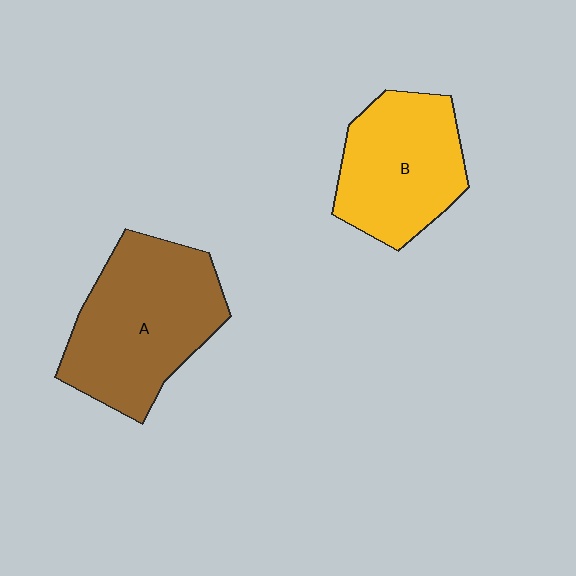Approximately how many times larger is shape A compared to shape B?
Approximately 1.3 times.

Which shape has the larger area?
Shape A (brown).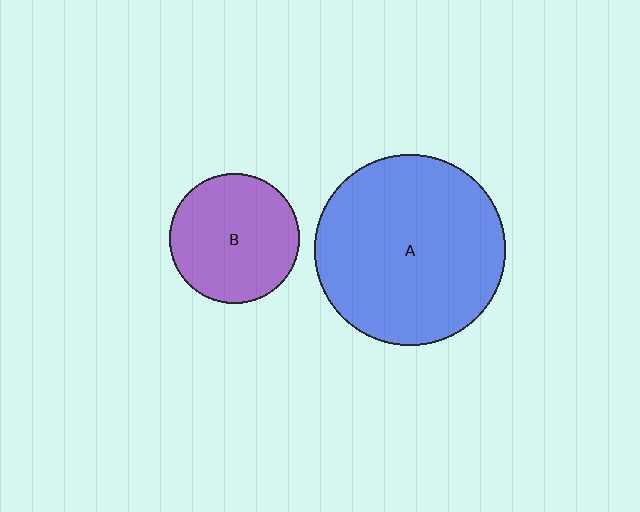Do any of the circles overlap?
No, none of the circles overlap.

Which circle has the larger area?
Circle A (blue).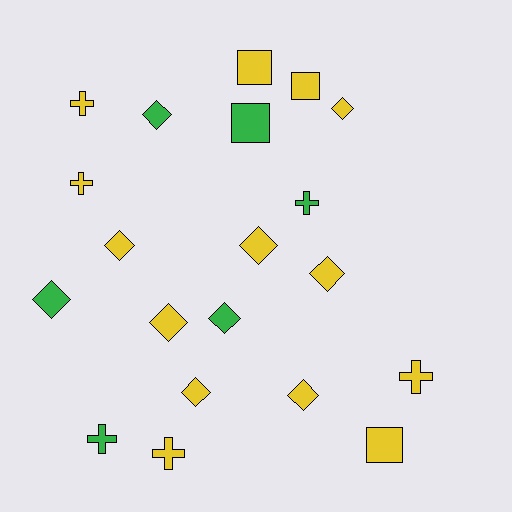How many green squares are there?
There is 1 green square.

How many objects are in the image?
There are 20 objects.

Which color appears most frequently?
Yellow, with 14 objects.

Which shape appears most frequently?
Diamond, with 10 objects.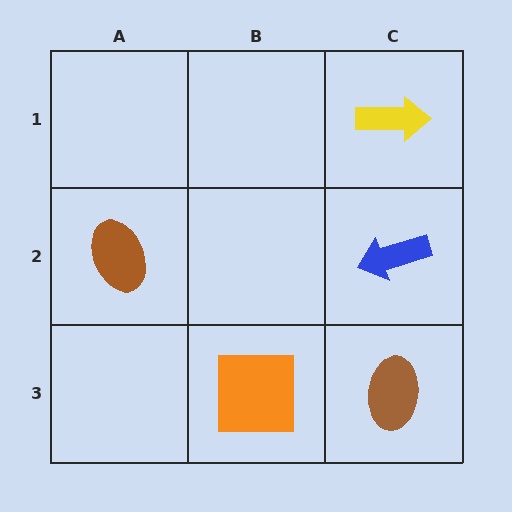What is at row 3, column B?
An orange square.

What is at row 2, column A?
A brown ellipse.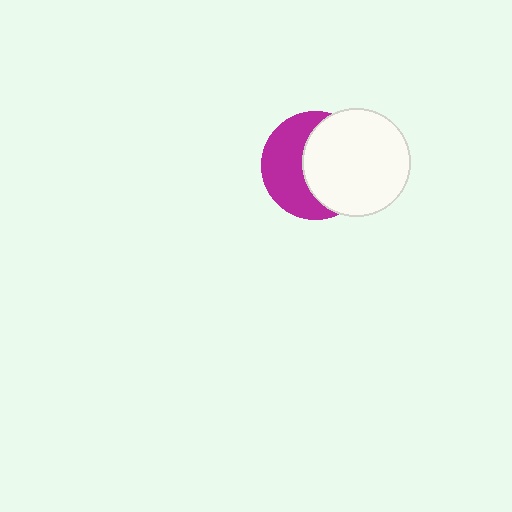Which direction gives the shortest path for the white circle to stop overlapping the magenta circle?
Moving right gives the shortest separation.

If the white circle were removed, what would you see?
You would see the complete magenta circle.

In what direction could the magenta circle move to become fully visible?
The magenta circle could move left. That would shift it out from behind the white circle entirely.